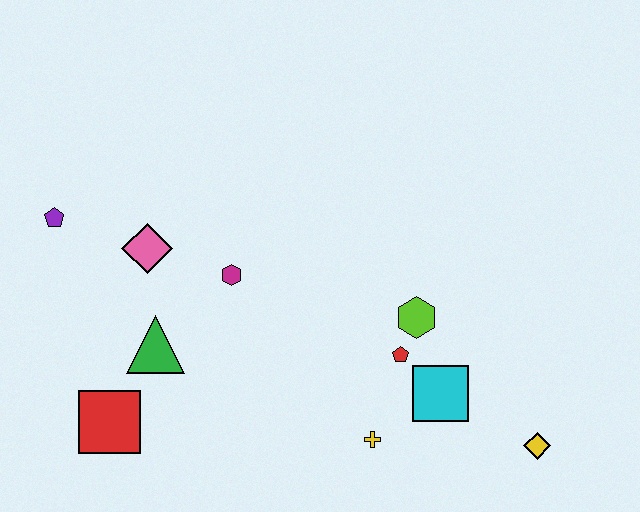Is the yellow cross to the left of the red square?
No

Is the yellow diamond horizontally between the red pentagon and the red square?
No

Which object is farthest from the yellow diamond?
The purple pentagon is farthest from the yellow diamond.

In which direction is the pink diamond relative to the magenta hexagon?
The pink diamond is to the left of the magenta hexagon.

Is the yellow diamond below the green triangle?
Yes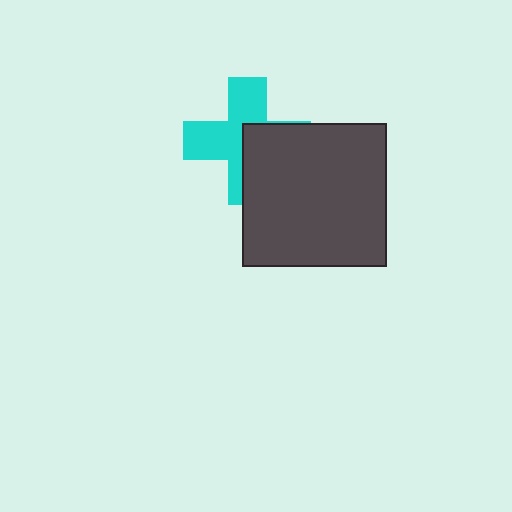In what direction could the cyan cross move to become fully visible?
The cyan cross could move toward the upper-left. That would shift it out from behind the dark gray square entirely.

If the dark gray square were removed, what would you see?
You would see the complete cyan cross.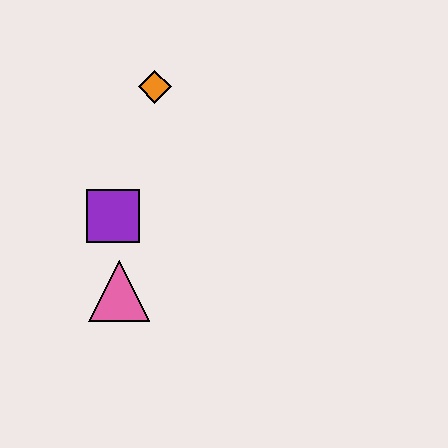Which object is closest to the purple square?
The pink triangle is closest to the purple square.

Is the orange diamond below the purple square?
No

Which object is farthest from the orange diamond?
The pink triangle is farthest from the orange diamond.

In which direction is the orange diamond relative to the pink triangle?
The orange diamond is above the pink triangle.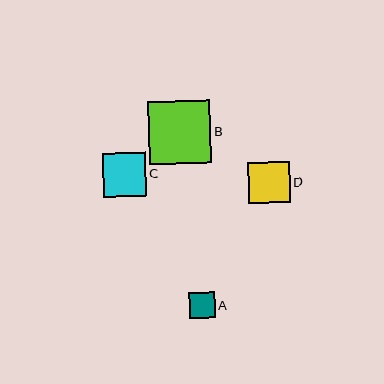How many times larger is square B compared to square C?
Square B is approximately 1.5 times the size of square C.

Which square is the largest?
Square B is the largest with a size of approximately 63 pixels.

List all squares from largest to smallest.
From largest to smallest: B, C, D, A.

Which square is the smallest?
Square A is the smallest with a size of approximately 26 pixels.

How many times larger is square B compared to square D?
Square B is approximately 1.5 times the size of square D.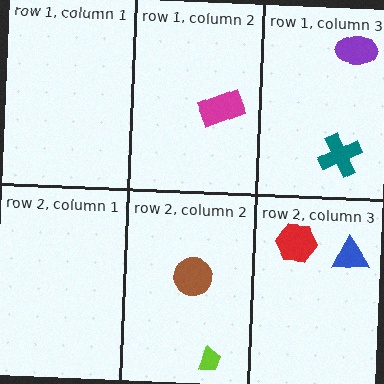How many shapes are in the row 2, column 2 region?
2.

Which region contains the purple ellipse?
The row 1, column 3 region.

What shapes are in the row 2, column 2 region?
The lime trapezoid, the brown circle.